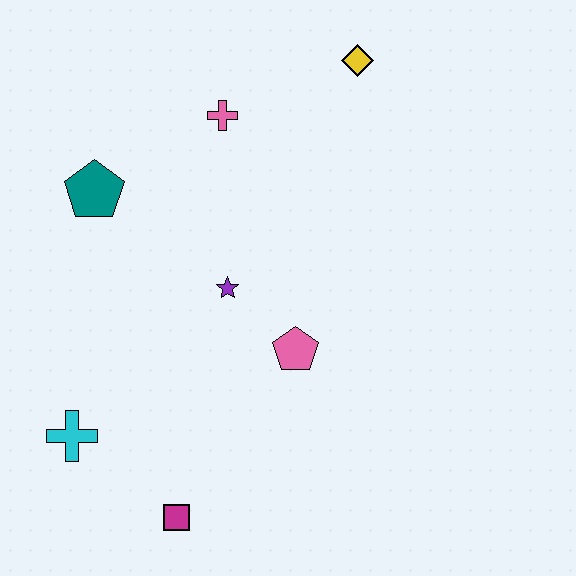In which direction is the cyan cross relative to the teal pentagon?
The cyan cross is below the teal pentagon.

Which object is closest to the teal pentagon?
The pink cross is closest to the teal pentagon.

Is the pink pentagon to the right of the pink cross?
Yes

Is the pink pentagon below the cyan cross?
No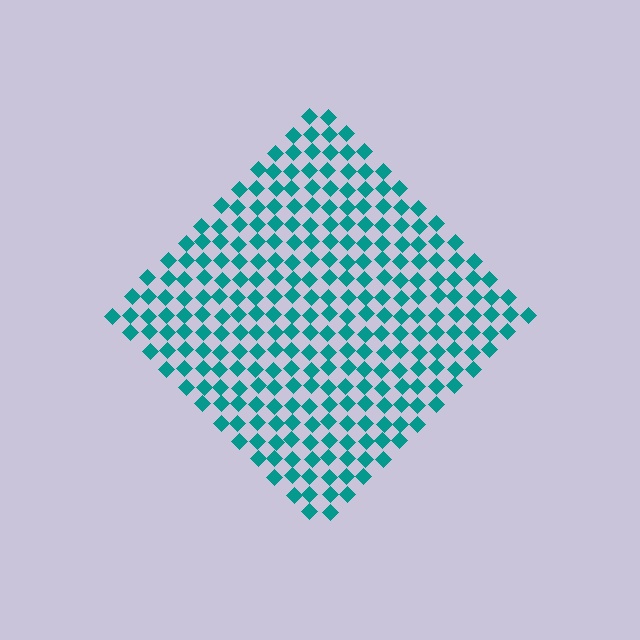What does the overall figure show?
The overall figure shows a diamond.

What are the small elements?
The small elements are diamonds.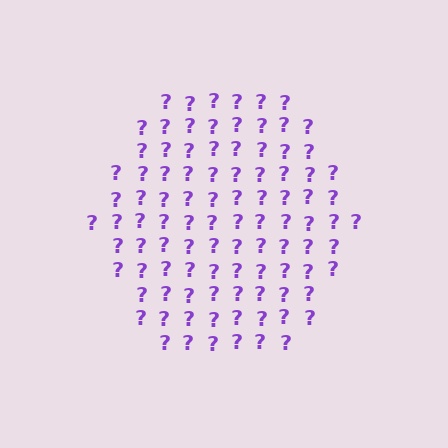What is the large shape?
The large shape is a hexagon.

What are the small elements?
The small elements are question marks.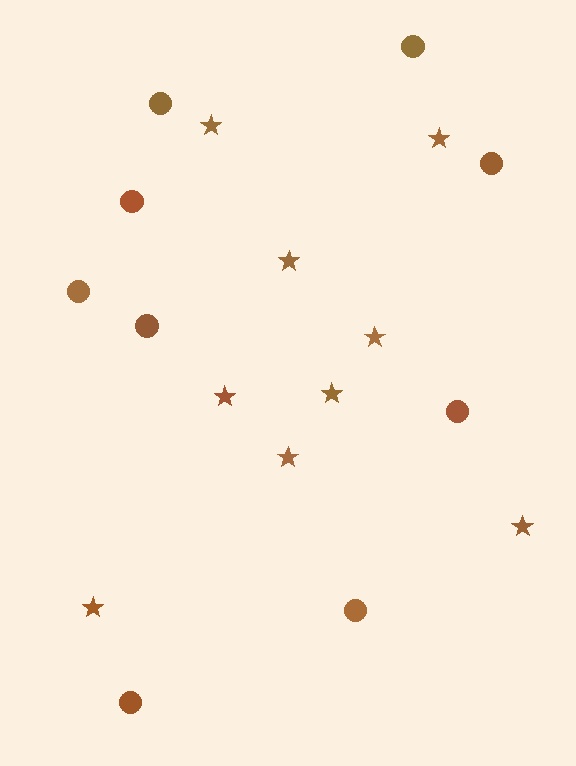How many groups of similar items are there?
There are 2 groups: one group of circles (9) and one group of stars (9).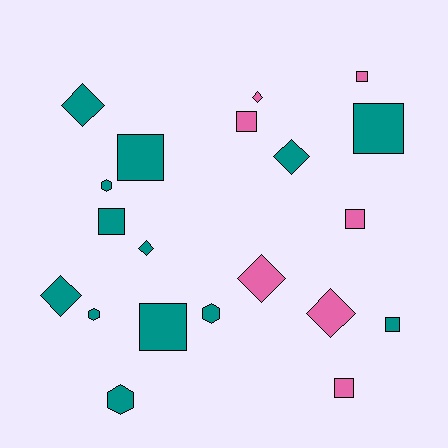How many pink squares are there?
There are 4 pink squares.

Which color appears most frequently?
Teal, with 13 objects.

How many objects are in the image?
There are 20 objects.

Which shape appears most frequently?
Square, with 9 objects.